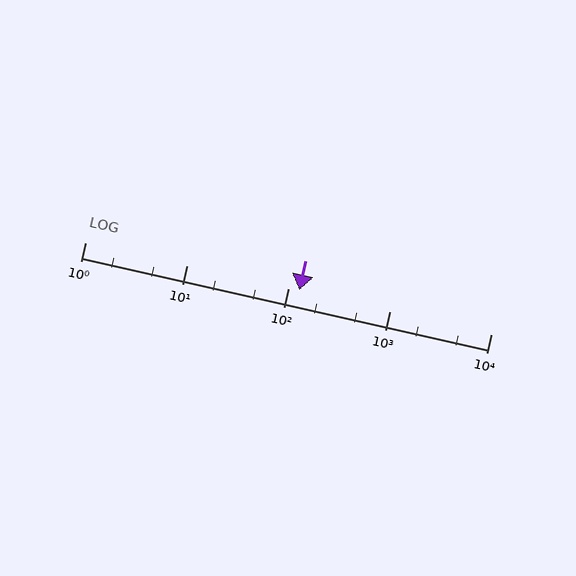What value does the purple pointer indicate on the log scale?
The pointer indicates approximately 130.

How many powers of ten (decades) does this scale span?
The scale spans 4 decades, from 1 to 10000.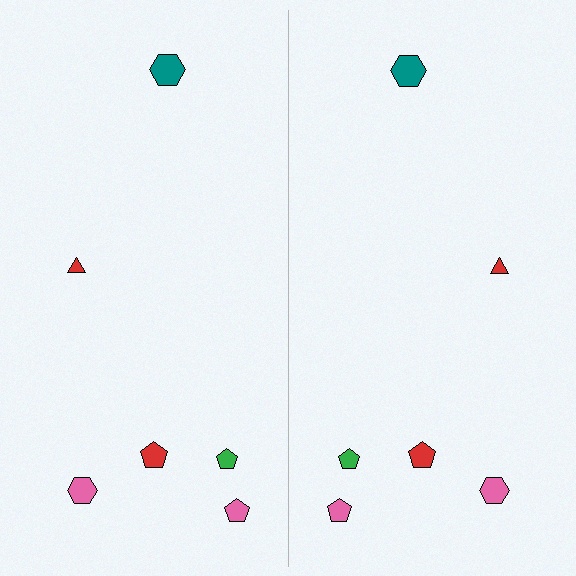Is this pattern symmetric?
Yes, this pattern has bilateral (reflection) symmetry.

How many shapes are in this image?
There are 12 shapes in this image.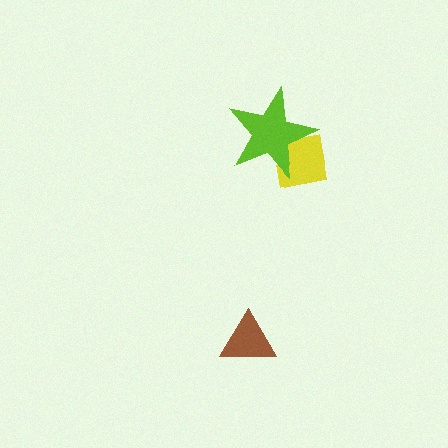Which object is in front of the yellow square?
The lime star is in front of the yellow square.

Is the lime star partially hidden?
No, no other shape covers it.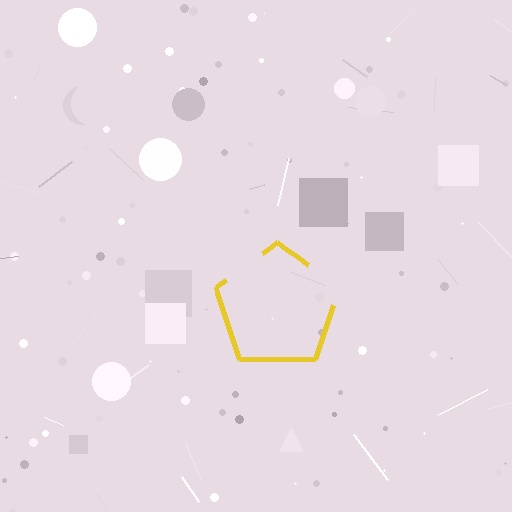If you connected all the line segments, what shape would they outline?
They would outline a pentagon.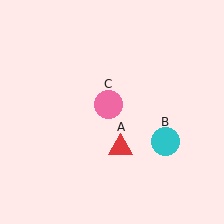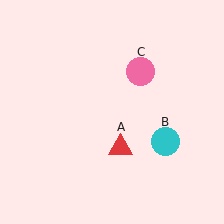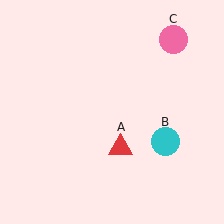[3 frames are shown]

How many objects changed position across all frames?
1 object changed position: pink circle (object C).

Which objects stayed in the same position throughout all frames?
Red triangle (object A) and cyan circle (object B) remained stationary.